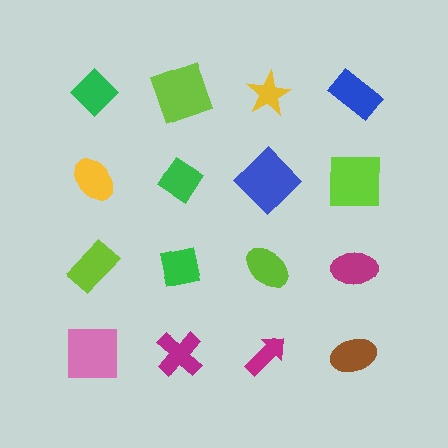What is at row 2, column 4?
A lime square.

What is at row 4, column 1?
A pink square.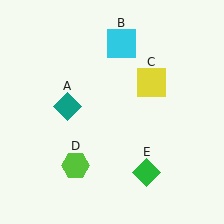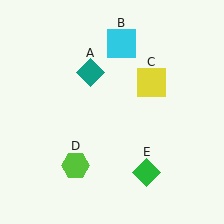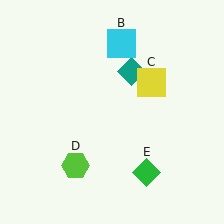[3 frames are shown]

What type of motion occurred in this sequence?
The teal diamond (object A) rotated clockwise around the center of the scene.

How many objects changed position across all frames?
1 object changed position: teal diamond (object A).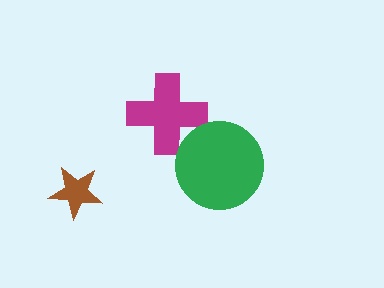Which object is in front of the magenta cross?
The green circle is in front of the magenta cross.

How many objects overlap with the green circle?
1 object overlaps with the green circle.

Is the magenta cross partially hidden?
Yes, it is partially covered by another shape.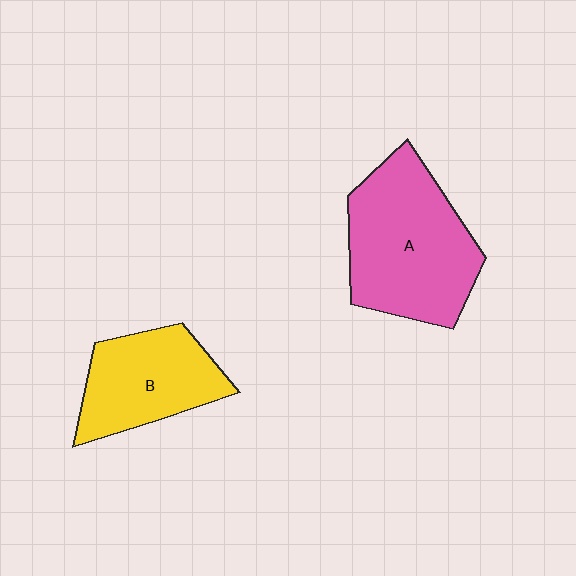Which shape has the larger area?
Shape A (pink).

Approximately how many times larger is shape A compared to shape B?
Approximately 1.4 times.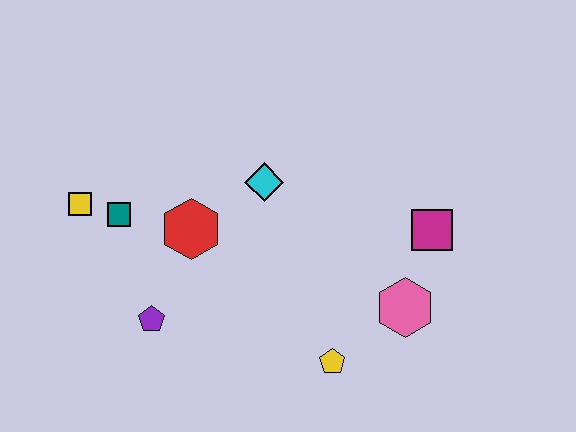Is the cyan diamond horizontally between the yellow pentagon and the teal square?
Yes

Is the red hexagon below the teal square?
Yes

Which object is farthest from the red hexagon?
The magenta square is farthest from the red hexagon.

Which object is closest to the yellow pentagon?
The pink hexagon is closest to the yellow pentagon.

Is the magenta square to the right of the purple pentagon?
Yes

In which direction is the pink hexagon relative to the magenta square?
The pink hexagon is below the magenta square.